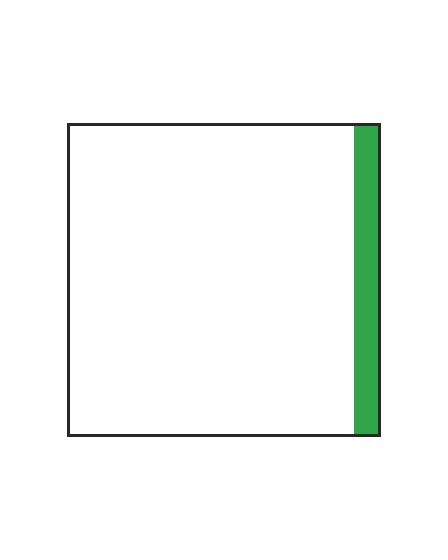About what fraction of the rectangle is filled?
About one tenth (1/10).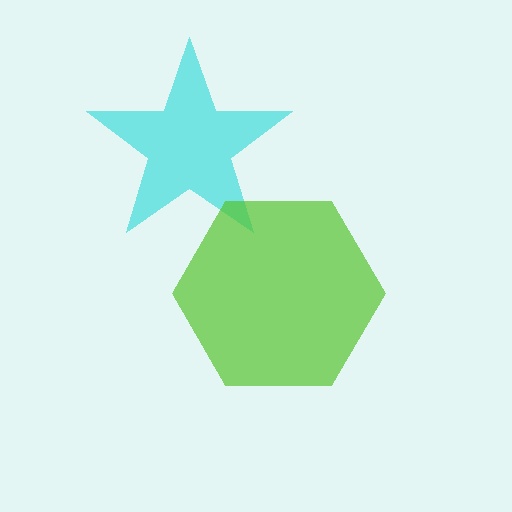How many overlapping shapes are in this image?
There are 2 overlapping shapes in the image.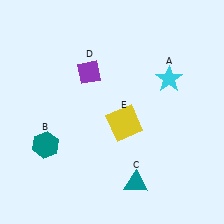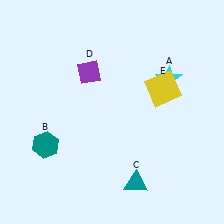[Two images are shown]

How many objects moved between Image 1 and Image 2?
1 object moved between the two images.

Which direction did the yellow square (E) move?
The yellow square (E) moved right.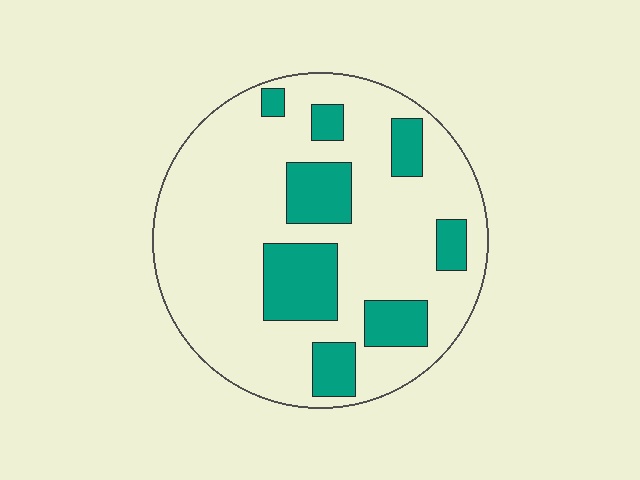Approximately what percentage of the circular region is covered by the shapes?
Approximately 25%.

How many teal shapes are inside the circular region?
8.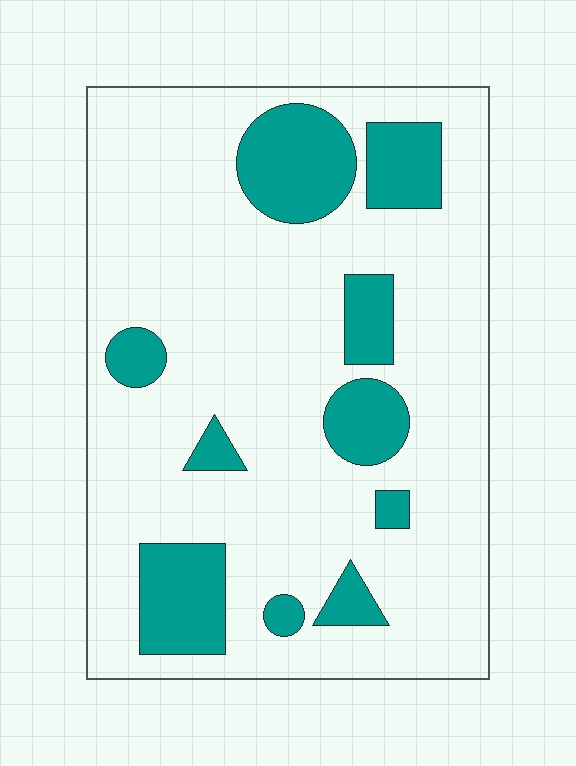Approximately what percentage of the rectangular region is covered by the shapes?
Approximately 20%.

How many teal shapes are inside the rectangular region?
10.